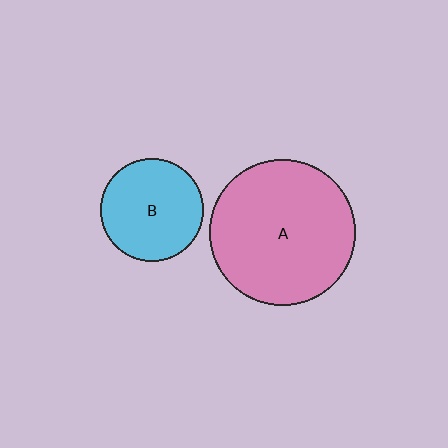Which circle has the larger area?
Circle A (pink).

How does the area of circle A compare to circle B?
Approximately 2.0 times.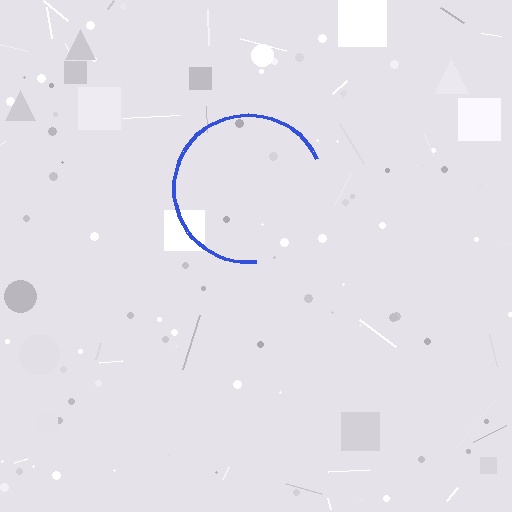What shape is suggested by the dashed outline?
The dashed outline suggests a circle.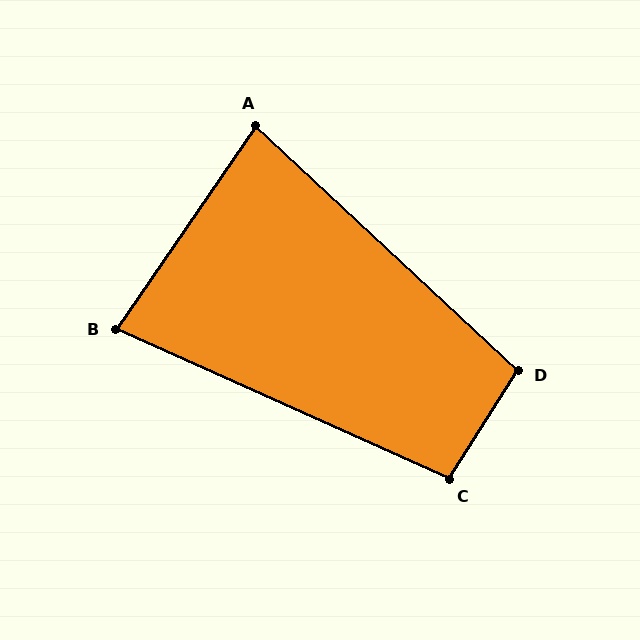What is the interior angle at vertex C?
Approximately 98 degrees (obtuse).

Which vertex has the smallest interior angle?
B, at approximately 80 degrees.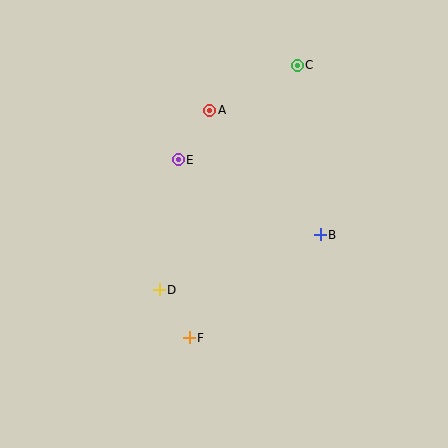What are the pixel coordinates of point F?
Point F is at (189, 338).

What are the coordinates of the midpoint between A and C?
The midpoint between A and C is at (254, 88).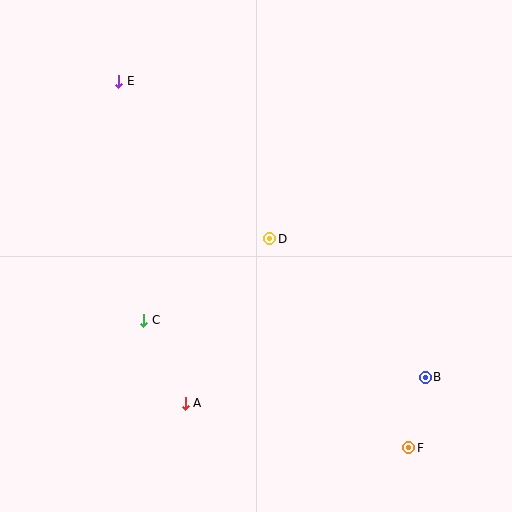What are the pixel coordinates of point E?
Point E is at (119, 81).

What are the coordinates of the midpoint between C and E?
The midpoint between C and E is at (131, 201).